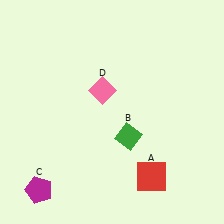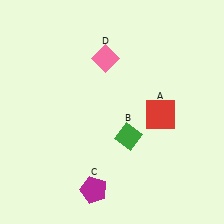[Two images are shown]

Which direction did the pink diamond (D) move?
The pink diamond (D) moved up.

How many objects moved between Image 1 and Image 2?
3 objects moved between the two images.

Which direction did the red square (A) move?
The red square (A) moved up.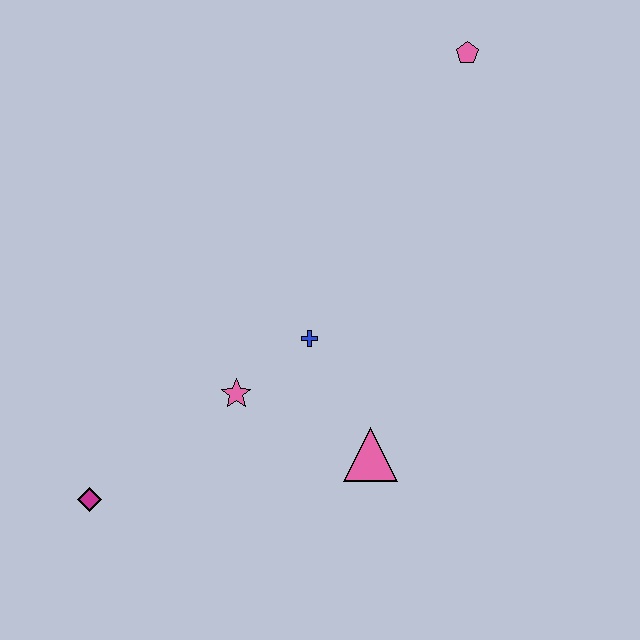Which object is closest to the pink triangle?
The blue cross is closest to the pink triangle.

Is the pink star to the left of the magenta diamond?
No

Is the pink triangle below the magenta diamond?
No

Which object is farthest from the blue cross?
The pink pentagon is farthest from the blue cross.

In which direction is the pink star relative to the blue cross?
The pink star is to the left of the blue cross.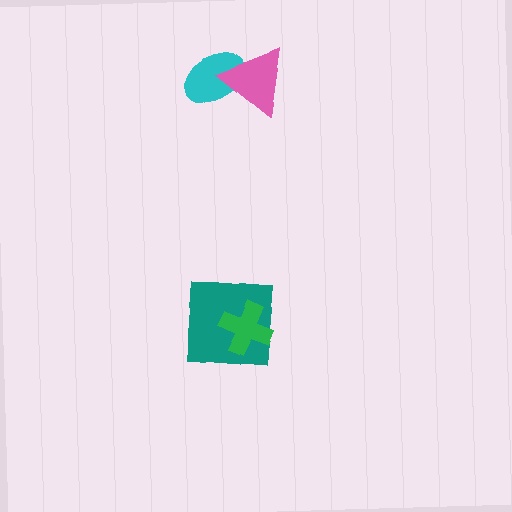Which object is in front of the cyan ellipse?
The pink triangle is in front of the cyan ellipse.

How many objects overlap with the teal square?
1 object overlaps with the teal square.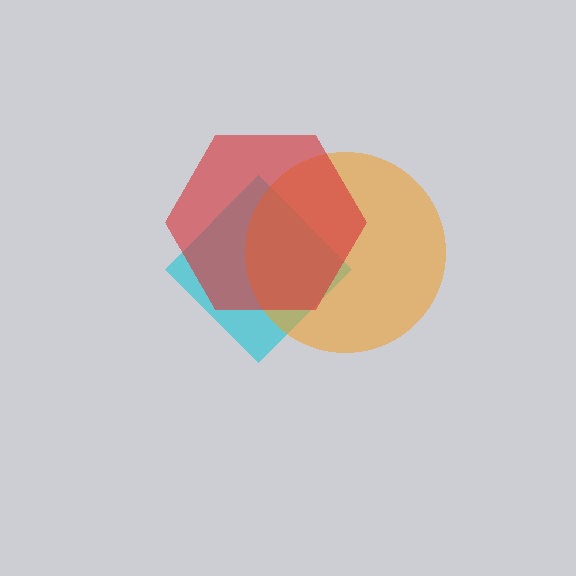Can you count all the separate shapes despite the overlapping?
Yes, there are 3 separate shapes.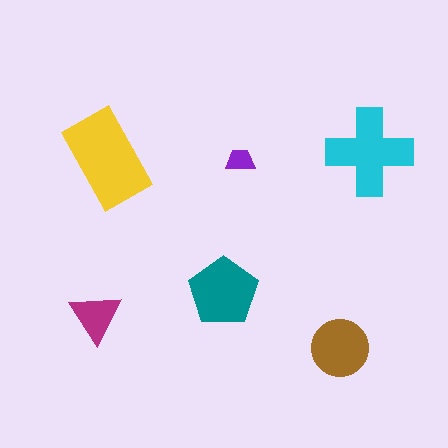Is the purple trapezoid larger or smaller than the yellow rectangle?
Smaller.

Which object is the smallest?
The purple trapezoid.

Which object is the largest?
The yellow rectangle.